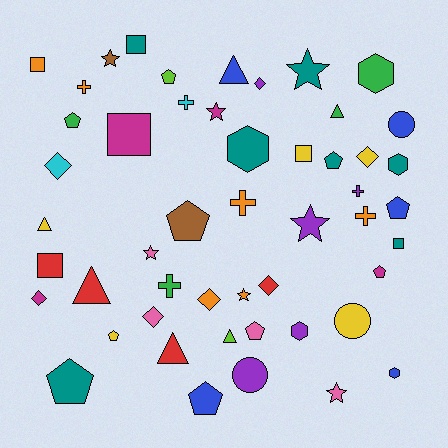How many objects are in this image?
There are 50 objects.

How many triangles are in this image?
There are 6 triangles.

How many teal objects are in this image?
There are 7 teal objects.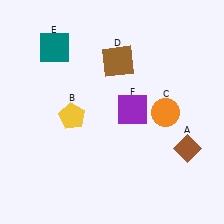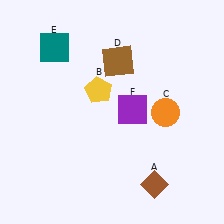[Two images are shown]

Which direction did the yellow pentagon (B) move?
The yellow pentagon (B) moved right.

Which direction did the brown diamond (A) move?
The brown diamond (A) moved down.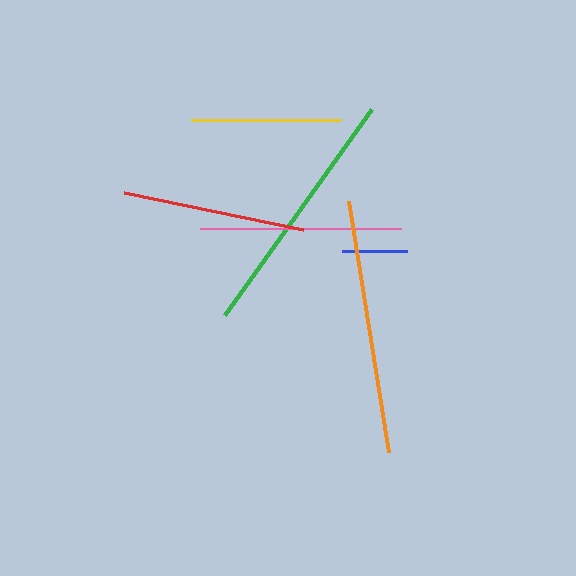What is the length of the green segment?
The green segment is approximately 253 pixels long.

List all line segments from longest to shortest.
From longest to shortest: orange, green, pink, red, yellow, blue.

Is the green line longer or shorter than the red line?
The green line is longer than the red line.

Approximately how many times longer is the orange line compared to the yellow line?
The orange line is approximately 1.7 times the length of the yellow line.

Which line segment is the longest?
The orange line is the longest at approximately 254 pixels.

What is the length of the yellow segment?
The yellow segment is approximately 151 pixels long.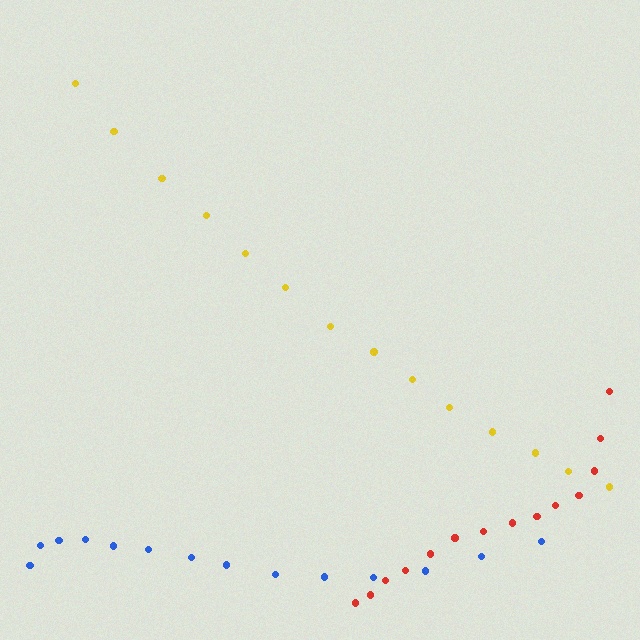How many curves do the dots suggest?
There are 3 distinct paths.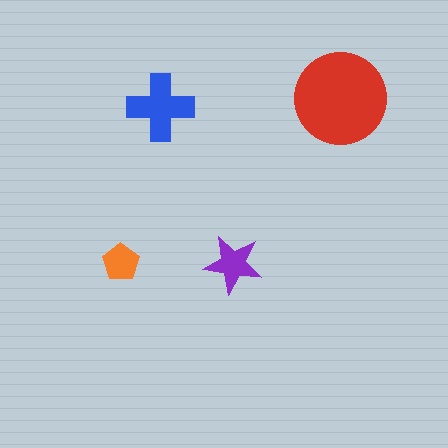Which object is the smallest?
The orange pentagon.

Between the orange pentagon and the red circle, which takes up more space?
The red circle.